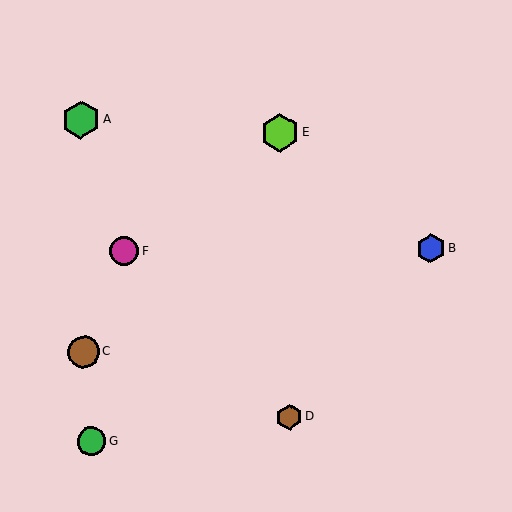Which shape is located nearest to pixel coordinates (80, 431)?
The green circle (labeled G) at (91, 442) is nearest to that location.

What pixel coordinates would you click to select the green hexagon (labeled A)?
Click at (81, 120) to select the green hexagon A.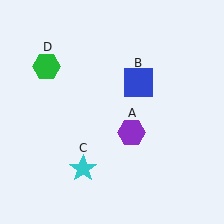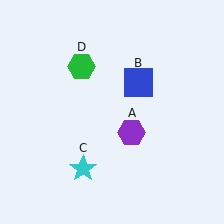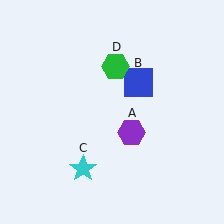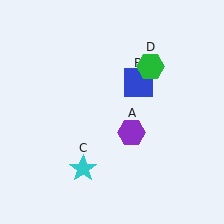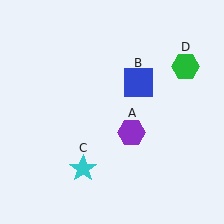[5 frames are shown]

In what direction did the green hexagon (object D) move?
The green hexagon (object D) moved right.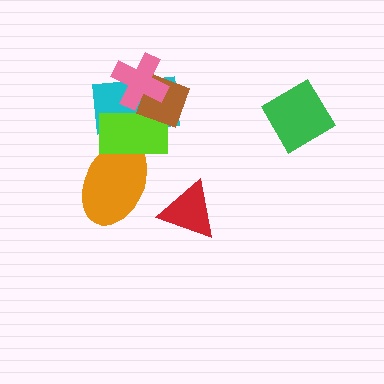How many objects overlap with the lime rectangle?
4 objects overlap with the lime rectangle.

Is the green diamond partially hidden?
No, no other shape covers it.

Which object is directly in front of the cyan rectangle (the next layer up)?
The lime rectangle is directly in front of the cyan rectangle.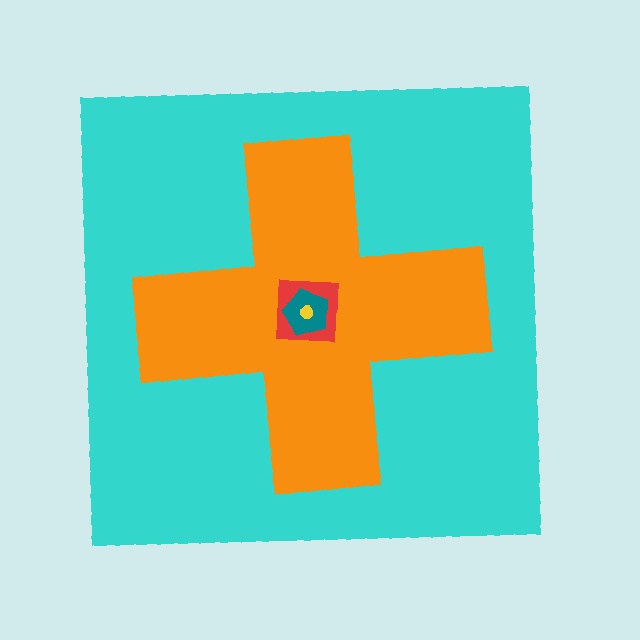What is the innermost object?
The yellow circle.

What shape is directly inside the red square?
The teal pentagon.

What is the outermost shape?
The cyan square.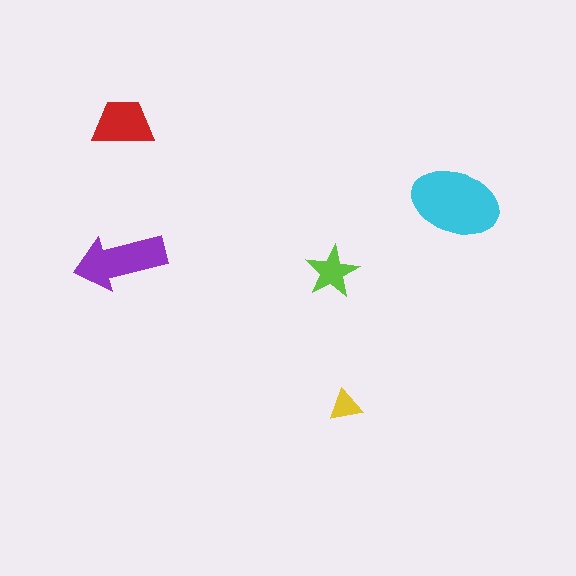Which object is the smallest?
The yellow triangle.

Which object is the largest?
The cyan ellipse.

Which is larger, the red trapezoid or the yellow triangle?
The red trapezoid.